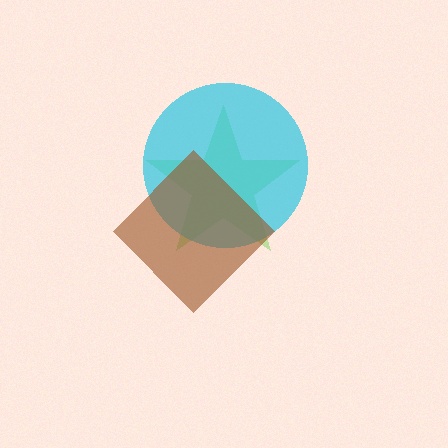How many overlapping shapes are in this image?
There are 3 overlapping shapes in the image.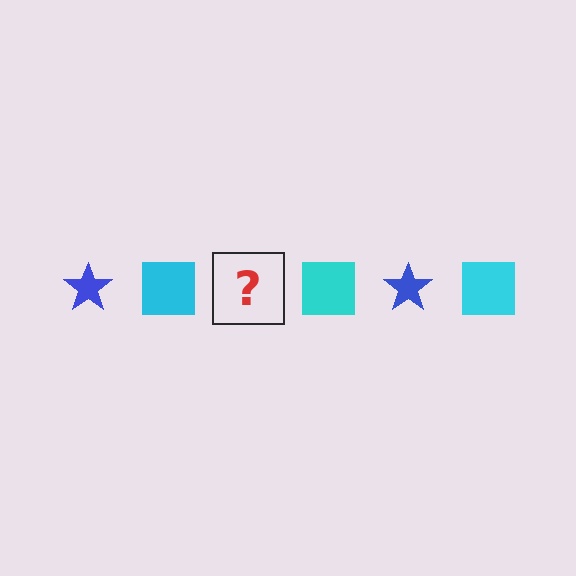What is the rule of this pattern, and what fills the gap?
The rule is that the pattern alternates between blue star and cyan square. The gap should be filled with a blue star.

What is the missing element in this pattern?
The missing element is a blue star.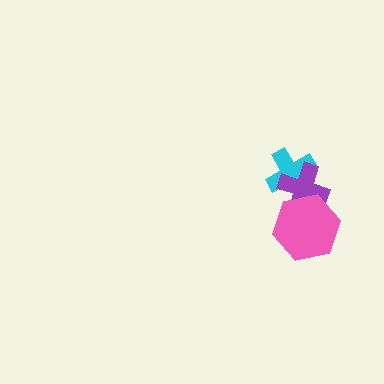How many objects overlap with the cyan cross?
1 object overlaps with the cyan cross.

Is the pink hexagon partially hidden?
No, no other shape covers it.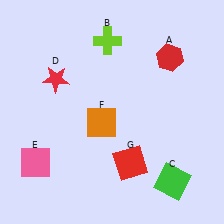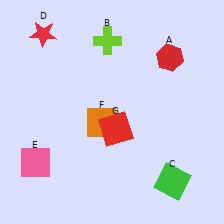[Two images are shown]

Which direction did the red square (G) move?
The red square (G) moved up.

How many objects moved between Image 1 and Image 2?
2 objects moved between the two images.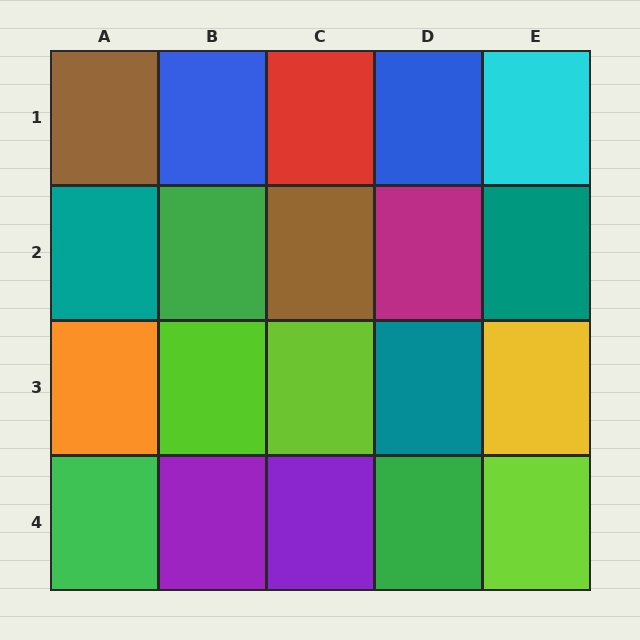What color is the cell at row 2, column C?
Brown.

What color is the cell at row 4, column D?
Green.